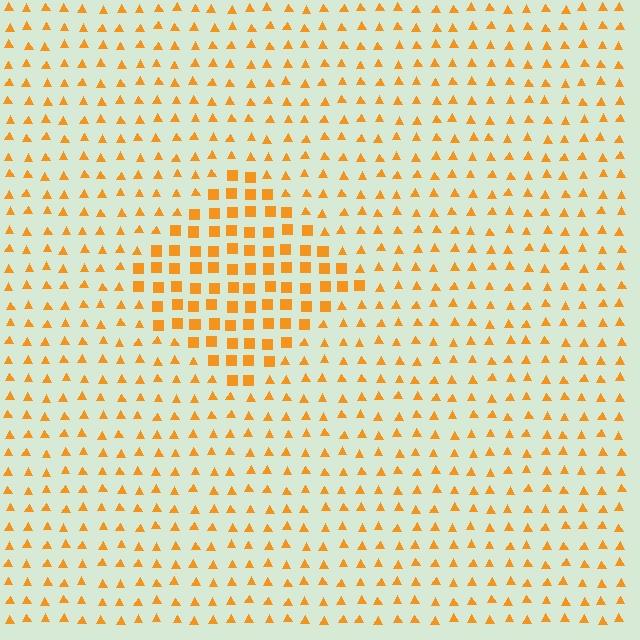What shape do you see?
I see a diamond.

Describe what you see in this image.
The image is filled with small orange elements arranged in a uniform grid. A diamond-shaped region contains squares, while the surrounding area contains triangles. The boundary is defined purely by the change in element shape.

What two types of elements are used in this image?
The image uses squares inside the diamond region and triangles outside it.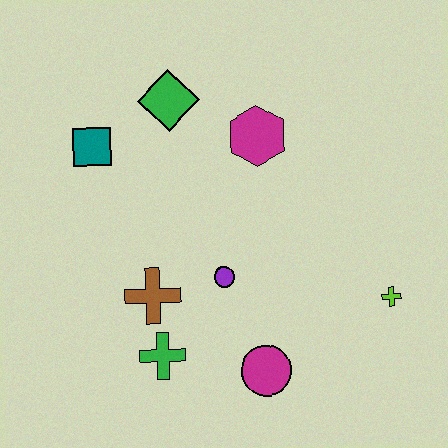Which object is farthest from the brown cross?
The lime cross is farthest from the brown cross.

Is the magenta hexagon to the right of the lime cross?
No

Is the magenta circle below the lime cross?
Yes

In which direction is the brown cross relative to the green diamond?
The brown cross is below the green diamond.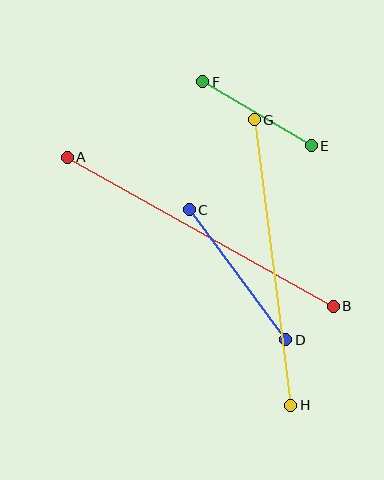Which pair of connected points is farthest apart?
Points A and B are farthest apart.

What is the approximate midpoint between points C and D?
The midpoint is at approximately (238, 275) pixels.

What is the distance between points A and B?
The distance is approximately 305 pixels.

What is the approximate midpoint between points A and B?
The midpoint is at approximately (200, 232) pixels.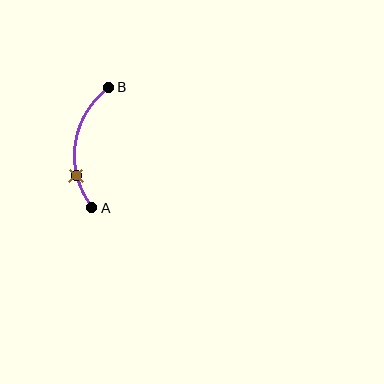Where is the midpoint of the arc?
The arc midpoint is the point on the curve farthest from the straight line joining A and B. It sits to the left of that line.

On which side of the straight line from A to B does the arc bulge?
The arc bulges to the left of the straight line connecting A and B.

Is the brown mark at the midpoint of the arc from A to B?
No. The brown mark lies on the arc but is closer to endpoint A. The arc midpoint would be at the point on the curve equidistant along the arc from both A and B.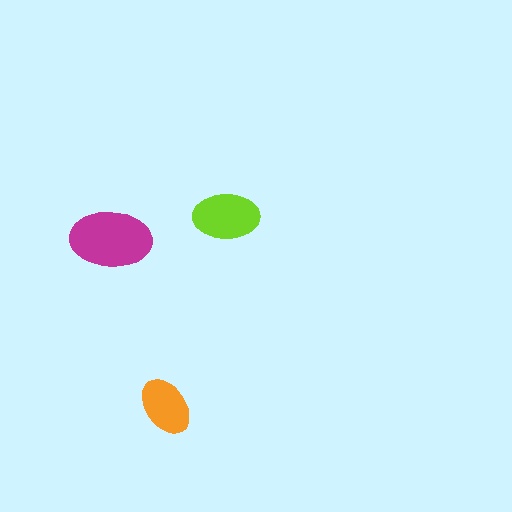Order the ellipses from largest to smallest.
the magenta one, the lime one, the orange one.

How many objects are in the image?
There are 3 objects in the image.